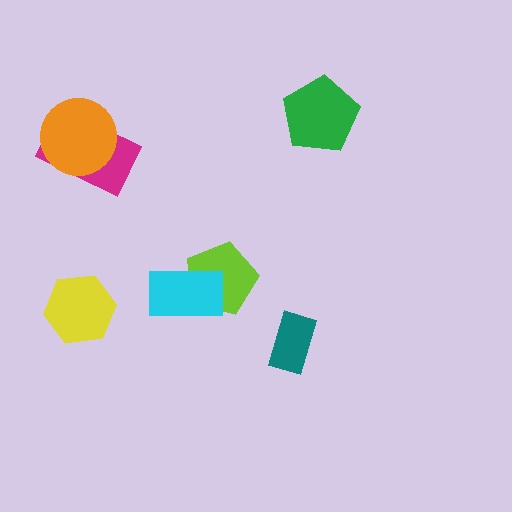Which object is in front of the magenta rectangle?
The orange circle is in front of the magenta rectangle.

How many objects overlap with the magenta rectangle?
1 object overlaps with the magenta rectangle.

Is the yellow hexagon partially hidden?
No, no other shape covers it.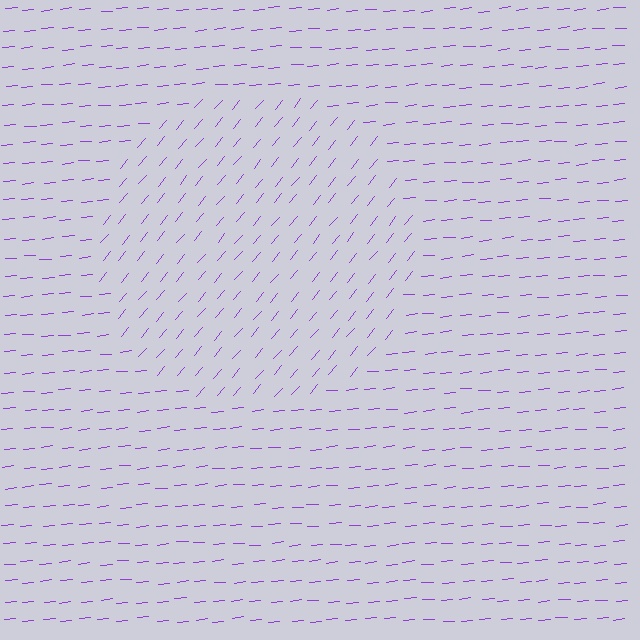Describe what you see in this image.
The image is filled with small purple line segments. A circle region in the image has lines oriented differently from the surrounding lines, creating a visible texture boundary.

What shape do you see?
I see a circle.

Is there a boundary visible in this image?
Yes, there is a texture boundary formed by a change in line orientation.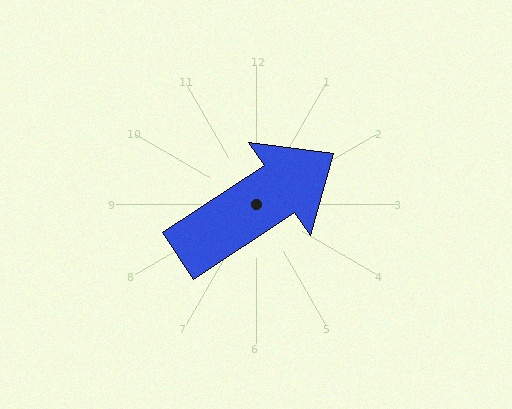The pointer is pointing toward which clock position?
Roughly 2 o'clock.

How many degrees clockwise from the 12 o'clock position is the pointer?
Approximately 57 degrees.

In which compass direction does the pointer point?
Northeast.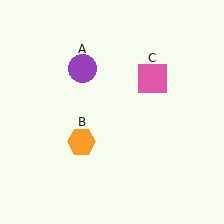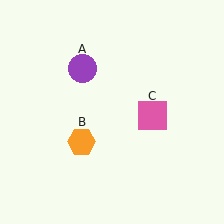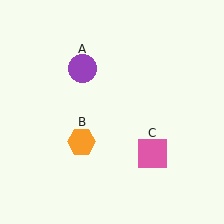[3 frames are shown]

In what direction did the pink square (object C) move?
The pink square (object C) moved down.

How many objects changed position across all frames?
1 object changed position: pink square (object C).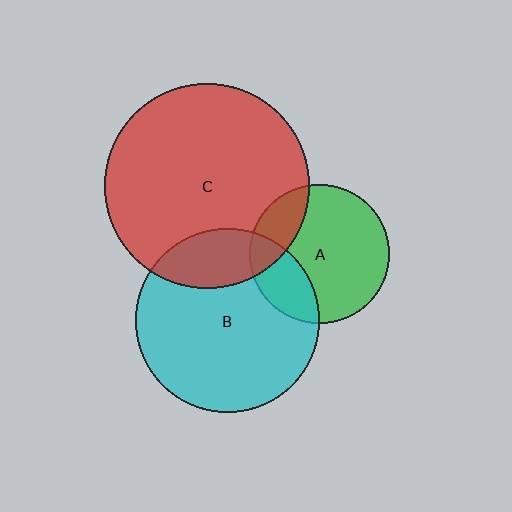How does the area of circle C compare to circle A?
Approximately 2.2 times.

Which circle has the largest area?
Circle C (red).